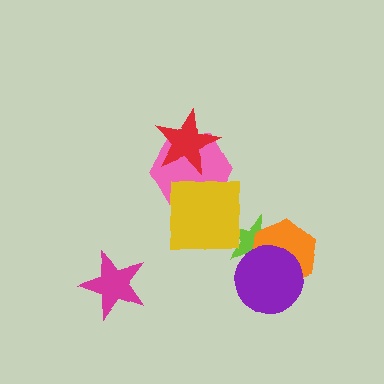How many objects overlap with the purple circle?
2 objects overlap with the purple circle.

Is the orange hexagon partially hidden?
Yes, it is partially covered by another shape.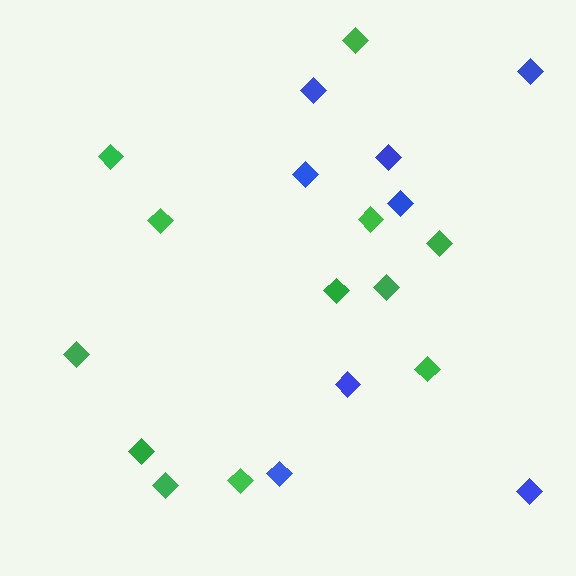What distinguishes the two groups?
There are 2 groups: one group of blue diamonds (8) and one group of green diamonds (12).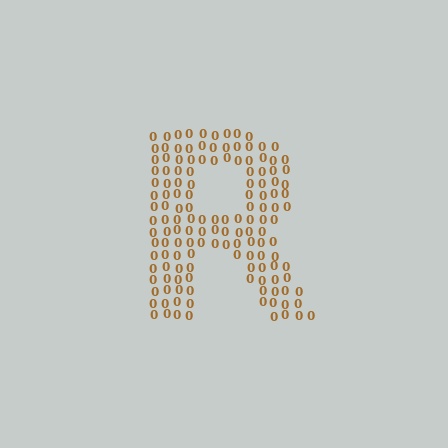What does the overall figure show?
The overall figure shows the letter R.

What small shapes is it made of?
It is made of small digit 0's.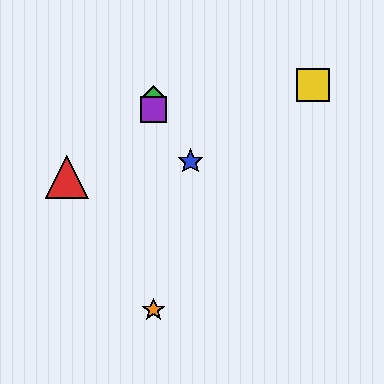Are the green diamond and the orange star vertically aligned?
Yes, both are at x≈154.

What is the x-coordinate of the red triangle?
The red triangle is at x≈67.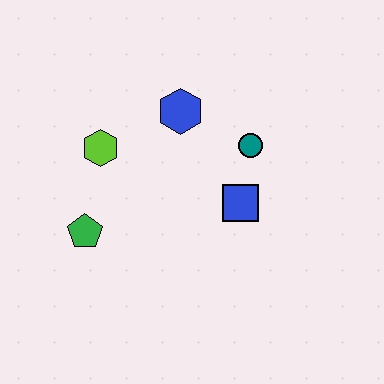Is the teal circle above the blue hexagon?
No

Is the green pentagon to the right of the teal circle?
No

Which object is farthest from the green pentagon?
The teal circle is farthest from the green pentagon.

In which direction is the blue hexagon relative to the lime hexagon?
The blue hexagon is to the right of the lime hexagon.